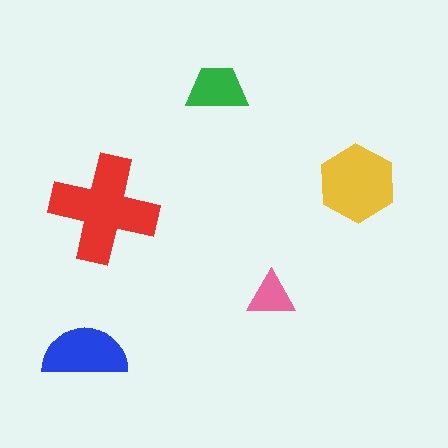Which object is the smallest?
The pink triangle.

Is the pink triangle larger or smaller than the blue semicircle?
Smaller.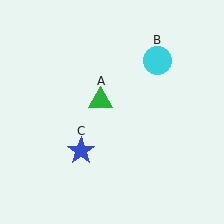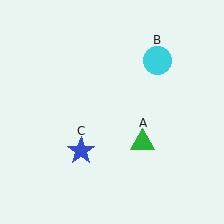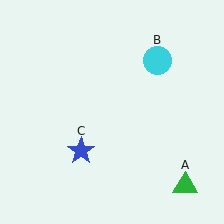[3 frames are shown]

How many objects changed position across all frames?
1 object changed position: green triangle (object A).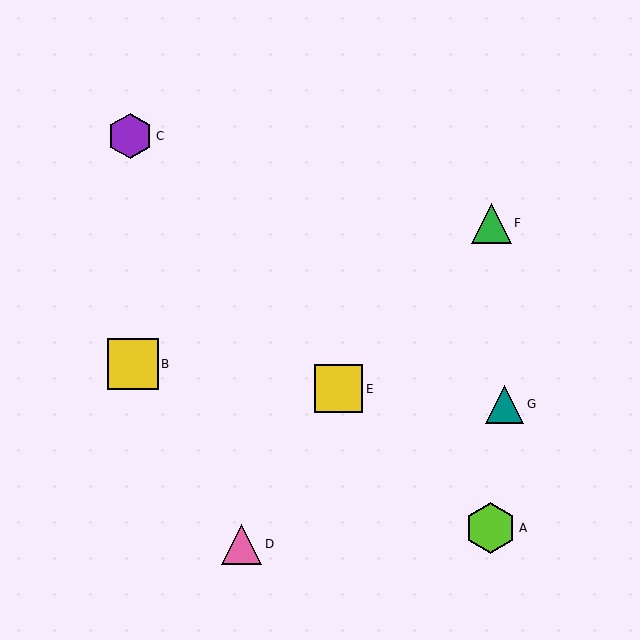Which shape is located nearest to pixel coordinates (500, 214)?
The green triangle (labeled F) at (492, 223) is nearest to that location.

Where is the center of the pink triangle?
The center of the pink triangle is at (241, 544).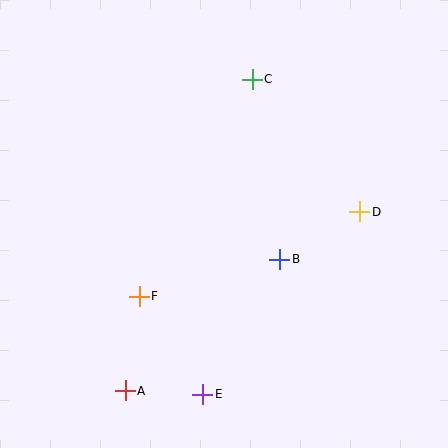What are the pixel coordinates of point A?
Point A is at (125, 391).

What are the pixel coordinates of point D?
Point D is at (360, 212).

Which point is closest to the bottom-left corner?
Point A is closest to the bottom-left corner.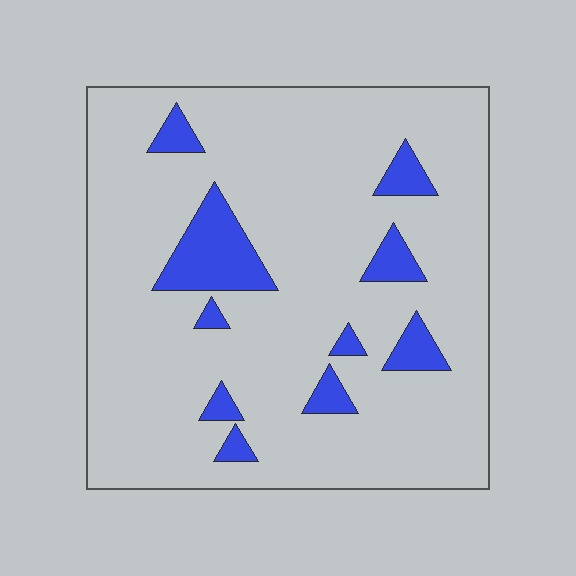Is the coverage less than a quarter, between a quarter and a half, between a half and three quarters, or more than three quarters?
Less than a quarter.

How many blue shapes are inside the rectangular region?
10.